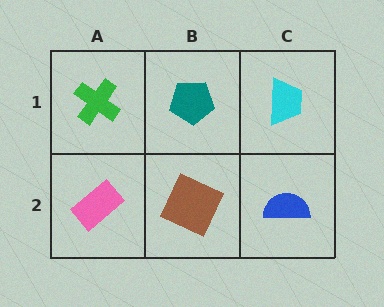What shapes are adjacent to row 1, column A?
A pink rectangle (row 2, column A), a teal pentagon (row 1, column B).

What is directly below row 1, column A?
A pink rectangle.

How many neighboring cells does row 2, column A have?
2.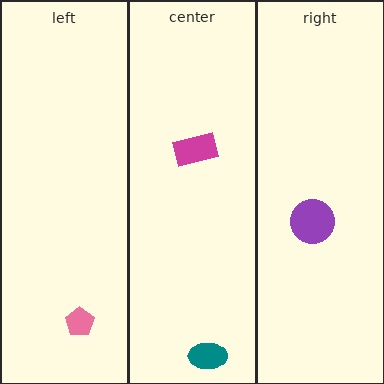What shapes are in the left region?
The pink pentagon.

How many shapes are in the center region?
2.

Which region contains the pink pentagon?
The left region.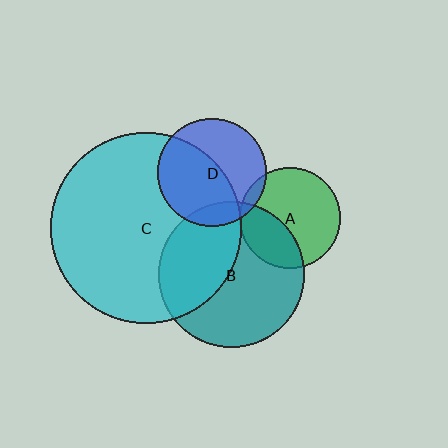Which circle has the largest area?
Circle C (cyan).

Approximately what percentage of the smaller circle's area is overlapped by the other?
Approximately 10%.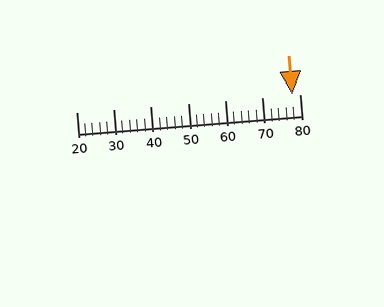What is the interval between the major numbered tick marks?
The major tick marks are spaced 10 units apart.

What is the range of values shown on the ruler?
The ruler shows values from 20 to 80.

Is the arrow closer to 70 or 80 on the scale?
The arrow is closer to 80.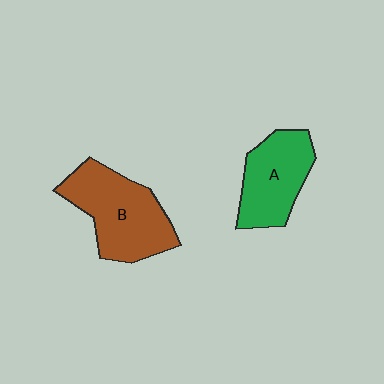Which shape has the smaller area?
Shape A (green).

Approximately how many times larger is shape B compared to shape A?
Approximately 1.3 times.